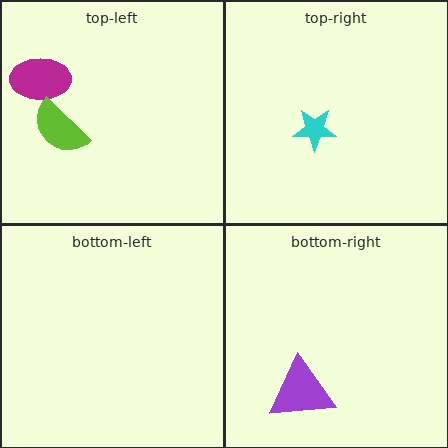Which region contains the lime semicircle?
The top-left region.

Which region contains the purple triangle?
The bottom-right region.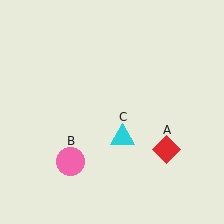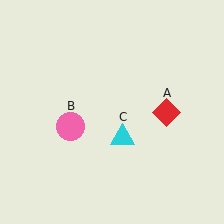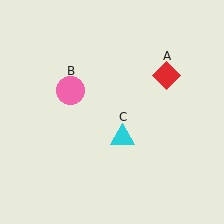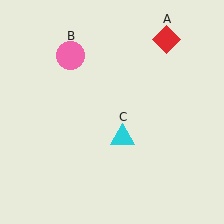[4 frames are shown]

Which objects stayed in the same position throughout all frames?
Cyan triangle (object C) remained stationary.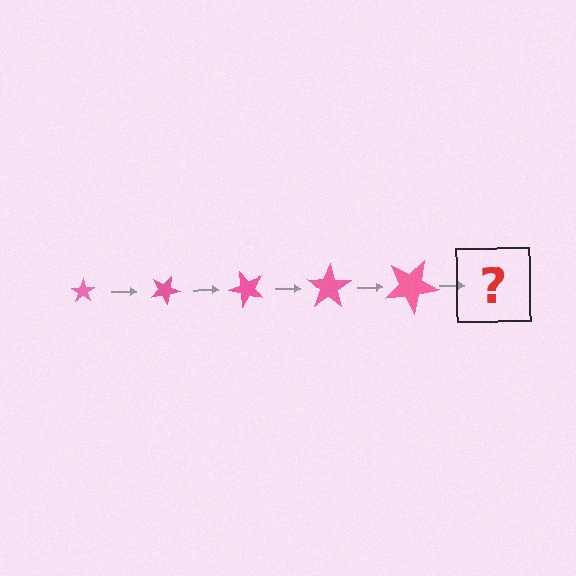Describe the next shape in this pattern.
It should be a star, larger than the previous one and rotated 125 degrees from the start.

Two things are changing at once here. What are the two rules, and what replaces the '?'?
The two rules are that the star grows larger each step and it rotates 25 degrees each step. The '?' should be a star, larger than the previous one and rotated 125 degrees from the start.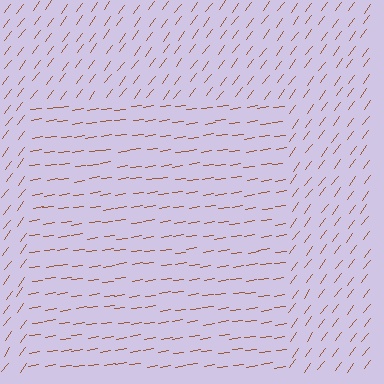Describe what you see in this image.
The image is filled with small brown line segments. A rectangle region in the image has lines oriented differently from the surrounding lines, creating a visible texture boundary.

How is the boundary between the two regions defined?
The boundary is defined purely by a change in line orientation (approximately 45 degrees difference). All lines are the same color and thickness.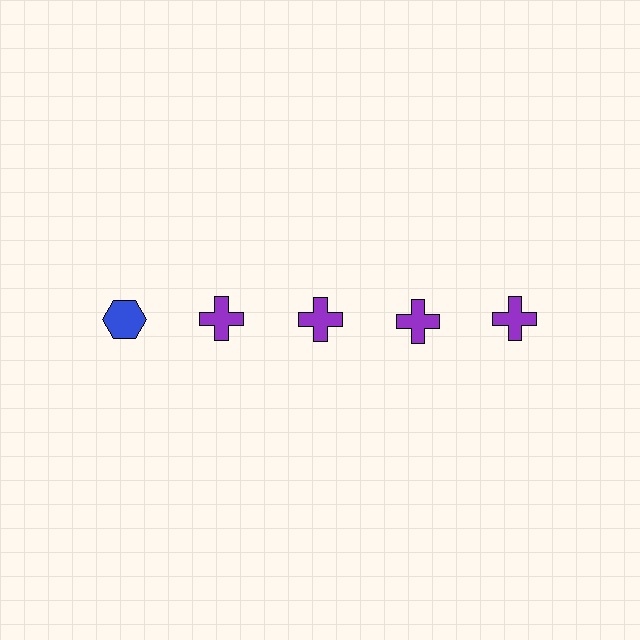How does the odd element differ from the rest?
It differs in both color (blue instead of purple) and shape (hexagon instead of cross).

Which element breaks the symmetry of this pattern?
The blue hexagon in the top row, leftmost column breaks the symmetry. All other shapes are purple crosses.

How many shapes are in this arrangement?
There are 5 shapes arranged in a grid pattern.